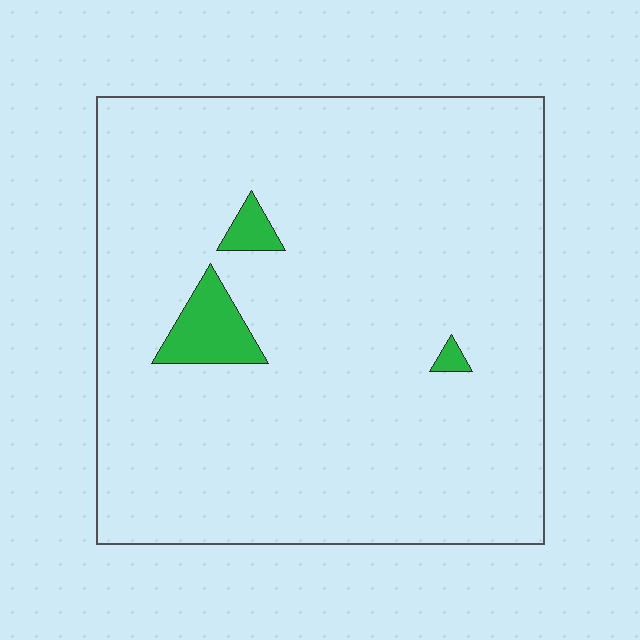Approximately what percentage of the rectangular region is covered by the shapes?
Approximately 5%.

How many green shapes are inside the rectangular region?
3.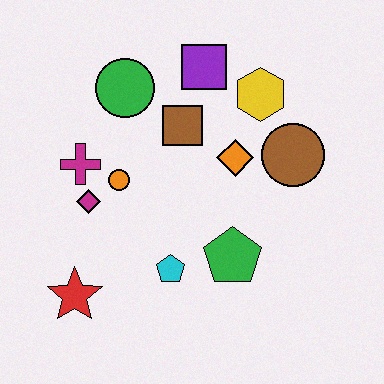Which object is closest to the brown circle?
The orange diamond is closest to the brown circle.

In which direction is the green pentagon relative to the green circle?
The green pentagon is below the green circle.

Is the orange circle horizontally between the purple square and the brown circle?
No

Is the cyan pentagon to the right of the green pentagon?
No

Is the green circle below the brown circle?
No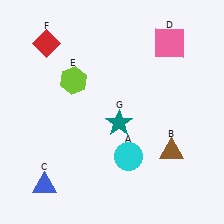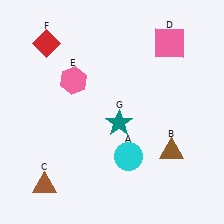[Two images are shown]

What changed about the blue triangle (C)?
In Image 1, C is blue. In Image 2, it changed to brown.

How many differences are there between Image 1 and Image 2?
There are 2 differences between the two images.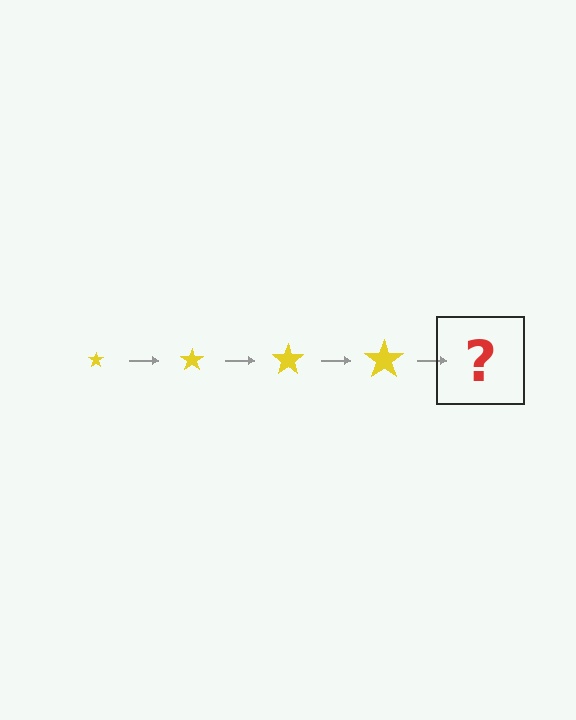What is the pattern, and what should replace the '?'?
The pattern is that the star gets progressively larger each step. The '?' should be a yellow star, larger than the previous one.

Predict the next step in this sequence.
The next step is a yellow star, larger than the previous one.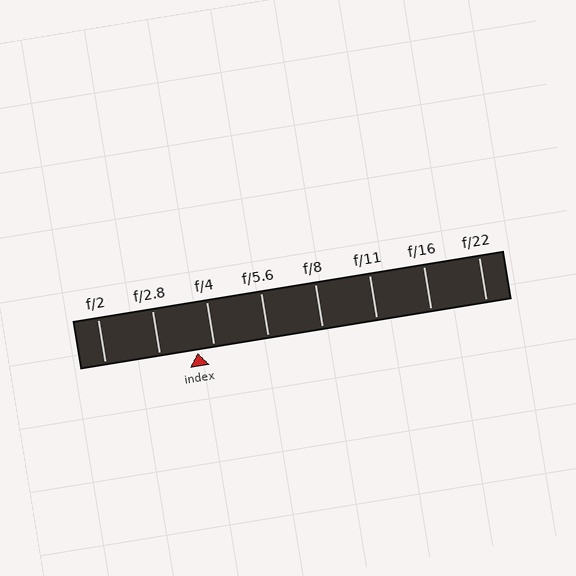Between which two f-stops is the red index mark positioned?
The index mark is between f/2.8 and f/4.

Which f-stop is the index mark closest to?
The index mark is closest to f/4.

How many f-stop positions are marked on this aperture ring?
There are 8 f-stop positions marked.